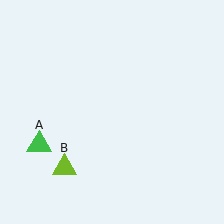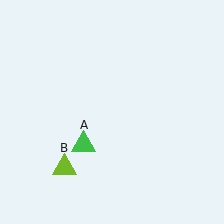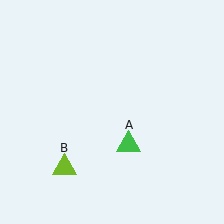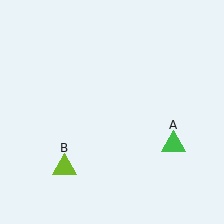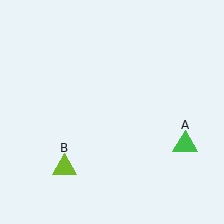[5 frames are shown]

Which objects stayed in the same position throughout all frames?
Lime triangle (object B) remained stationary.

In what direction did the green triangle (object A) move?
The green triangle (object A) moved right.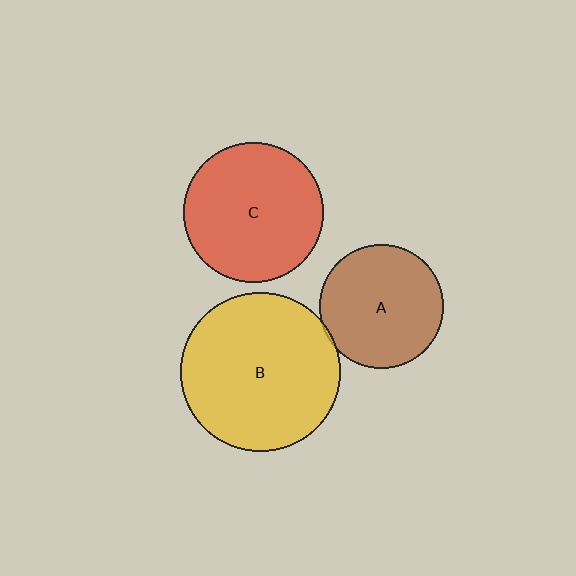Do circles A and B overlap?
Yes.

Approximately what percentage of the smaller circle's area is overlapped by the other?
Approximately 5%.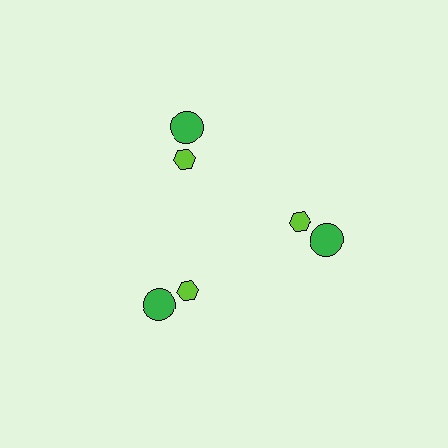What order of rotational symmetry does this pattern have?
This pattern has 3-fold rotational symmetry.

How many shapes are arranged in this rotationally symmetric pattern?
There are 6 shapes, arranged in 3 groups of 2.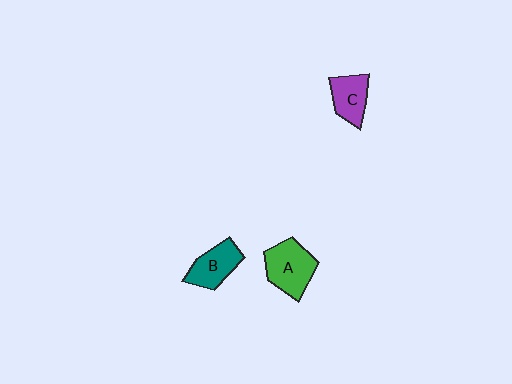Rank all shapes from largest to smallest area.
From largest to smallest: A (green), B (teal), C (purple).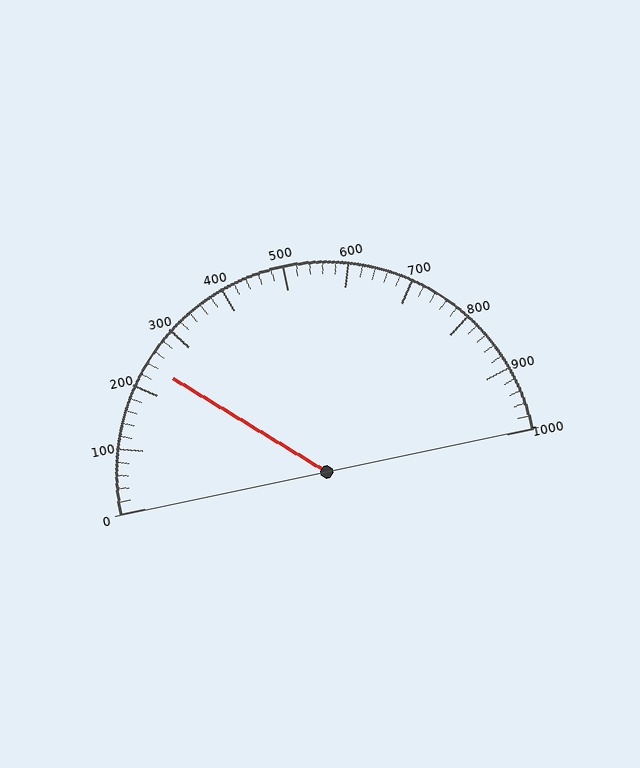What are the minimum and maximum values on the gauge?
The gauge ranges from 0 to 1000.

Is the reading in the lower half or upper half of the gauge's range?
The reading is in the lower half of the range (0 to 1000).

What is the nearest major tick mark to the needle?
The nearest major tick mark is 200.